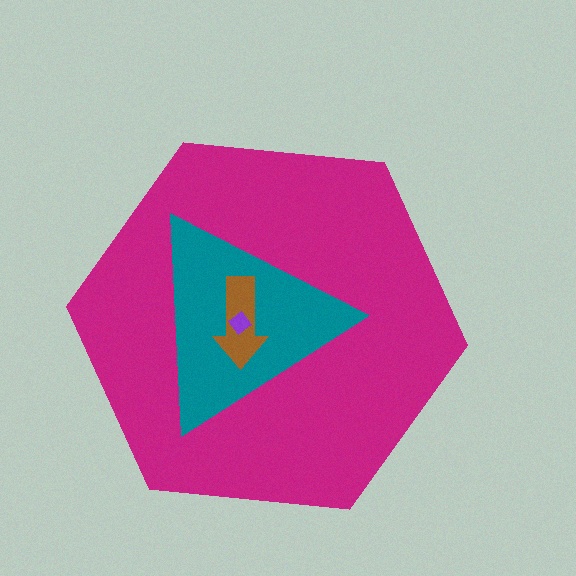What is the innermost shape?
The purple diamond.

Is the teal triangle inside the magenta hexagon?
Yes.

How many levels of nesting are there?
4.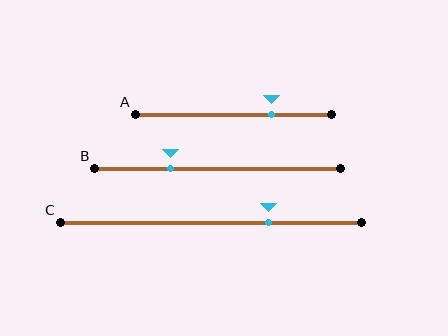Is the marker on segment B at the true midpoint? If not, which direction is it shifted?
No, the marker on segment B is shifted to the left by about 19% of the segment length.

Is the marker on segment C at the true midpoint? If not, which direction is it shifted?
No, the marker on segment C is shifted to the right by about 19% of the segment length.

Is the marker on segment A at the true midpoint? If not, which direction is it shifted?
No, the marker on segment A is shifted to the right by about 19% of the segment length.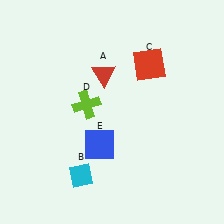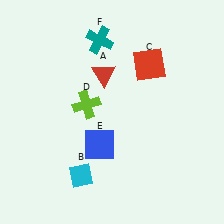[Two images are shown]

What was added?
A teal cross (F) was added in Image 2.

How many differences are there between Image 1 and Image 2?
There is 1 difference between the two images.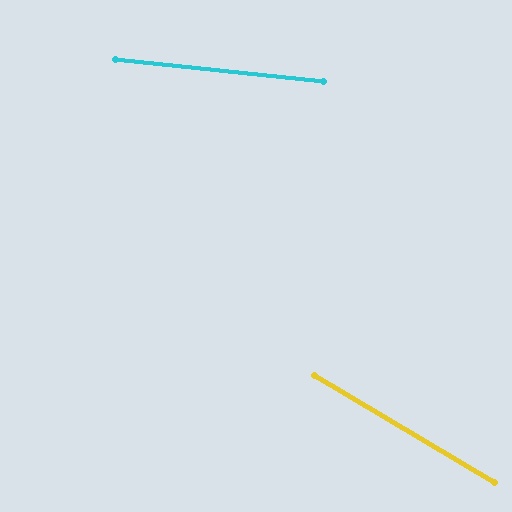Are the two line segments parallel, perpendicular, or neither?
Neither parallel nor perpendicular — they differ by about 25°.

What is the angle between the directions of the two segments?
Approximately 25 degrees.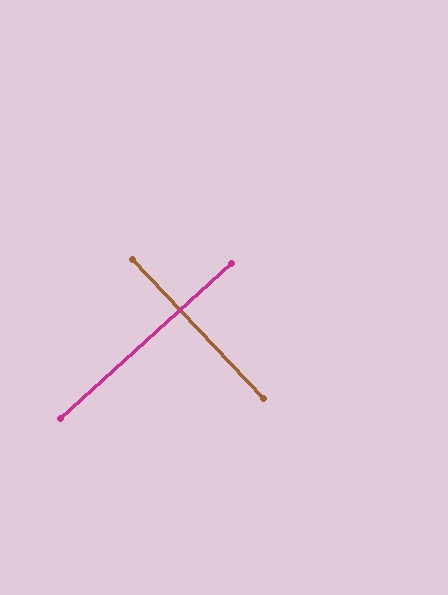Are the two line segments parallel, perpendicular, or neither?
Perpendicular — they meet at approximately 89°.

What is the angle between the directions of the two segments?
Approximately 89 degrees.